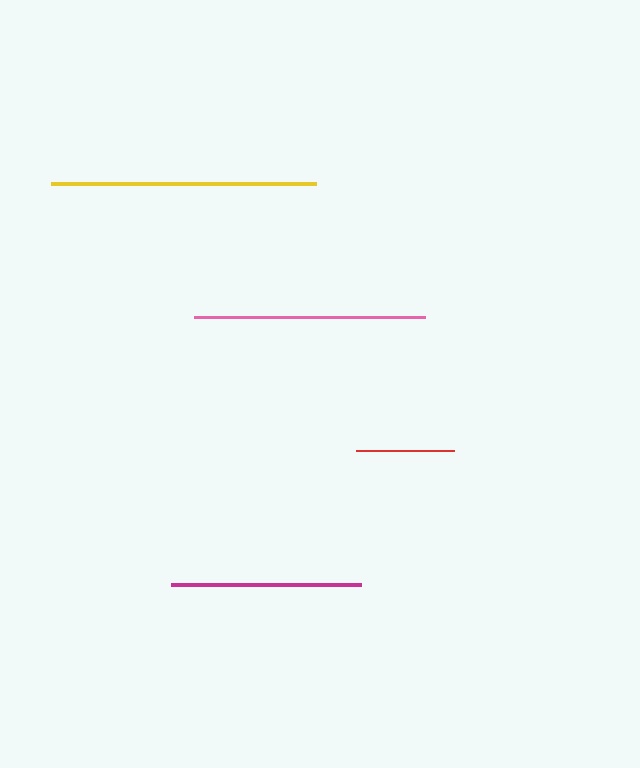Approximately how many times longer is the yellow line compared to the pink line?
The yellow line is approximately 1.1 times the length of the pink line.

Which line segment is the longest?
The yellow line is the longest at approximately 265 pixels.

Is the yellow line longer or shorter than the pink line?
The yellow line is longer than the pink line.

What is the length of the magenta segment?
The magenta segment is approximately 190 pixels long.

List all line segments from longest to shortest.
From longest to shortest: yellow, pink, magenta, red.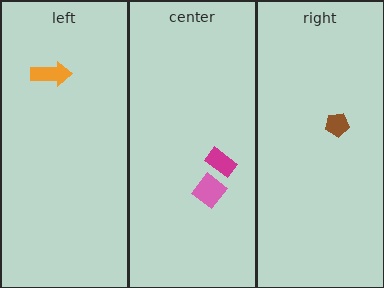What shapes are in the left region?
The orange arrow.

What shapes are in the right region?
The brown pentagon.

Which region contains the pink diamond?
The center region.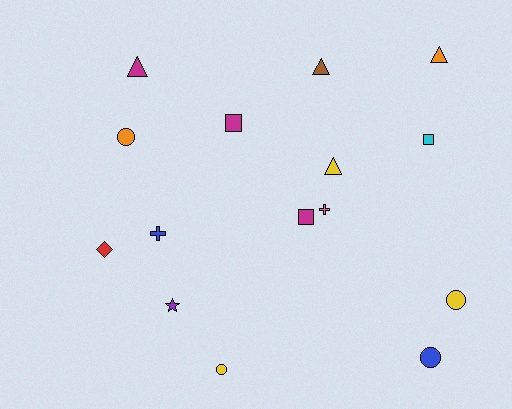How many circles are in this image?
There are 4 circles.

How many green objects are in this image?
There are no green objects.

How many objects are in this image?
There are 15 objects.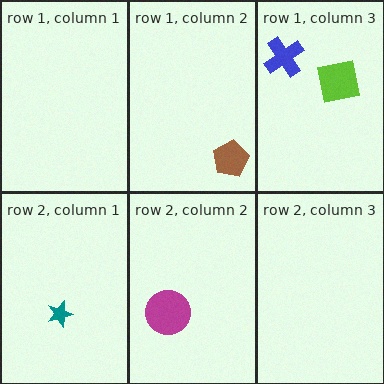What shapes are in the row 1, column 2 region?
The brown pentagon.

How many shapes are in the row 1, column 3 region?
2.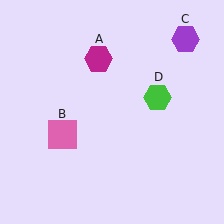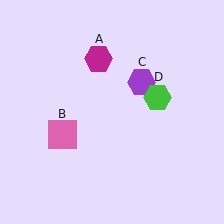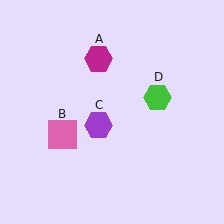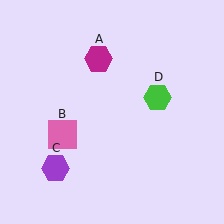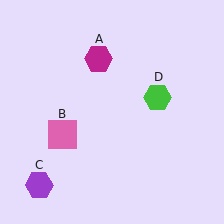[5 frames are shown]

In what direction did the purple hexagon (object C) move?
The purple hexagon (object C) moved down and to the left.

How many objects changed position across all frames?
1 object changed position: purple hexagon (object C).